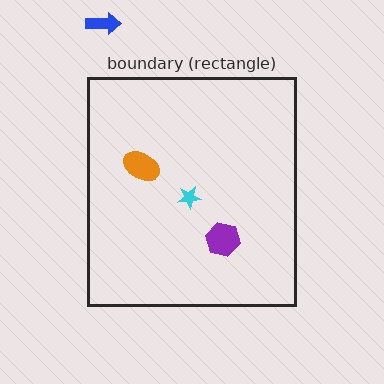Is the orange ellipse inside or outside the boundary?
Inside.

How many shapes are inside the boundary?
3 inside, 1 outside.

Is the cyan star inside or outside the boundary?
Inside.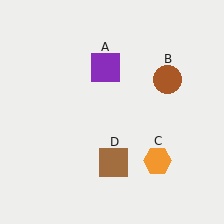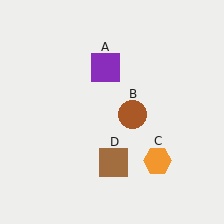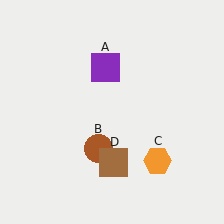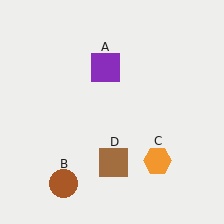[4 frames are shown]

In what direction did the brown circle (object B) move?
The brown circle (object B) moved down and to the left.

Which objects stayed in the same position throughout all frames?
Purple square (object A) and orange hexagon (object C) and brown square (object D) remained stationary.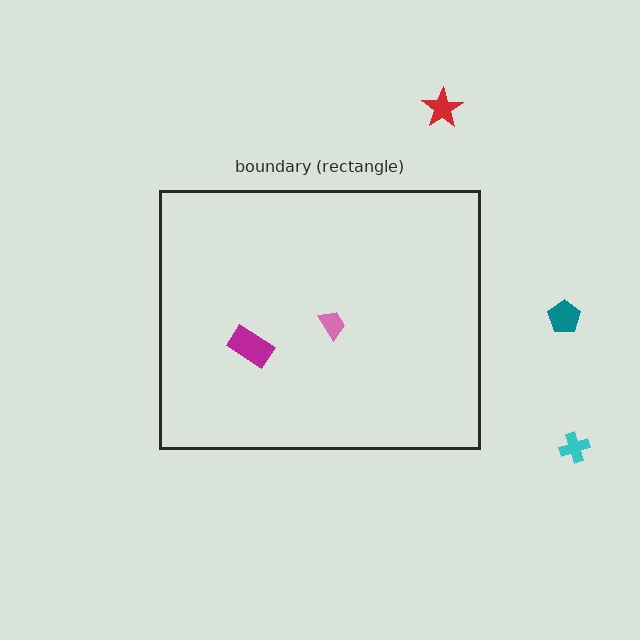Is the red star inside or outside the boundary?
Outside.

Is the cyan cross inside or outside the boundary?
Outside.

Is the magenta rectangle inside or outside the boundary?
Inside.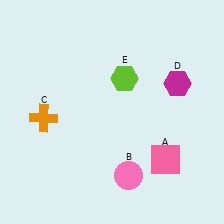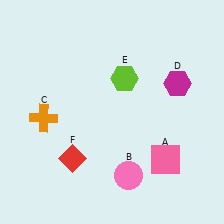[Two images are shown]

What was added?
A red diamond (F) was added in Image 2.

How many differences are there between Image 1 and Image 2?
There is 1 difference between the two images.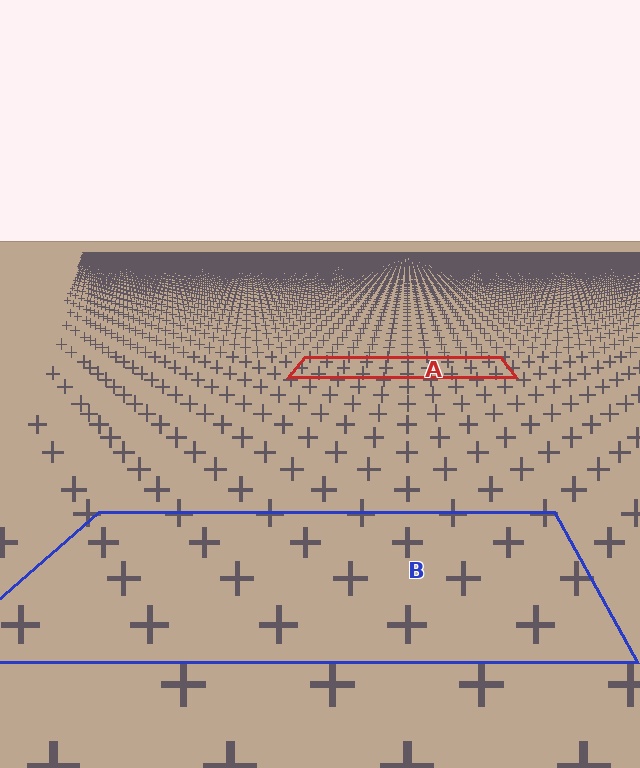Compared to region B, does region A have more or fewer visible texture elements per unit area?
Region A has more texture elements per unit area — they are packed more densely because it is farther away.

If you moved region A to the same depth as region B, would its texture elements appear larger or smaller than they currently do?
They would appear larger. At a closer depth, the same texture elements are projected at a bigger on-screen size.